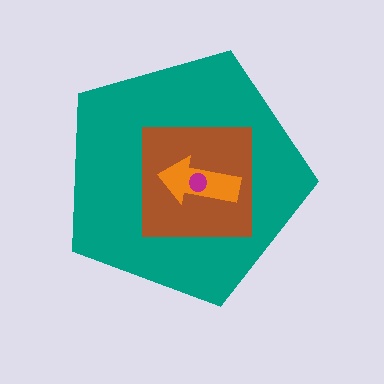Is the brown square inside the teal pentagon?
Yes.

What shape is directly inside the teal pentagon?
The brown square.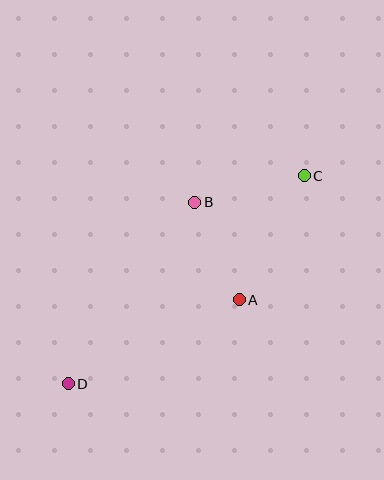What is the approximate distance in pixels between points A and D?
The distance between A and D is approximately 191 pixels.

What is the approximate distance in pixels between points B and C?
The distance between B and C is approximately 113 pixels.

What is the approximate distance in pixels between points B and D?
The distance between B and D is approximately 221 pixels.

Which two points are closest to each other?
Points A and B are closest to each other.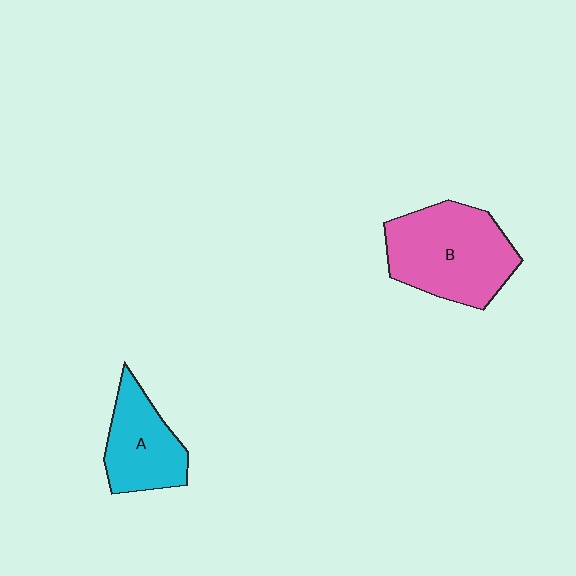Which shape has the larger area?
Shape B (pink).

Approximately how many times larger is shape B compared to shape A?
Approximately 1.6 times.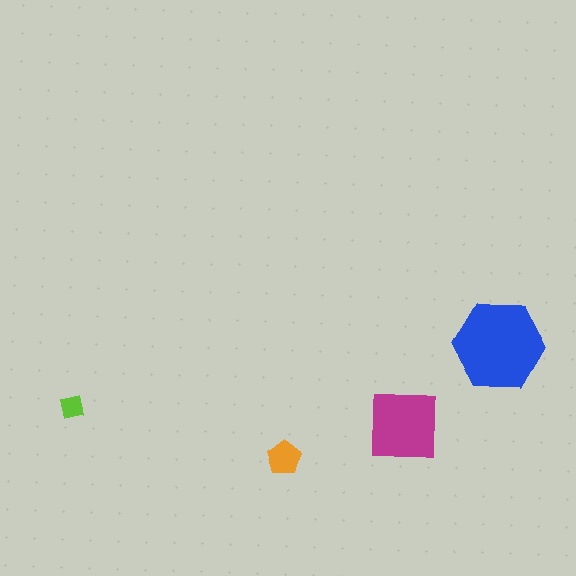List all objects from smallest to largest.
The lime square, the orange pentagon, the magenta square, the blue hexagon.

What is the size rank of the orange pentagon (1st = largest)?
3rd.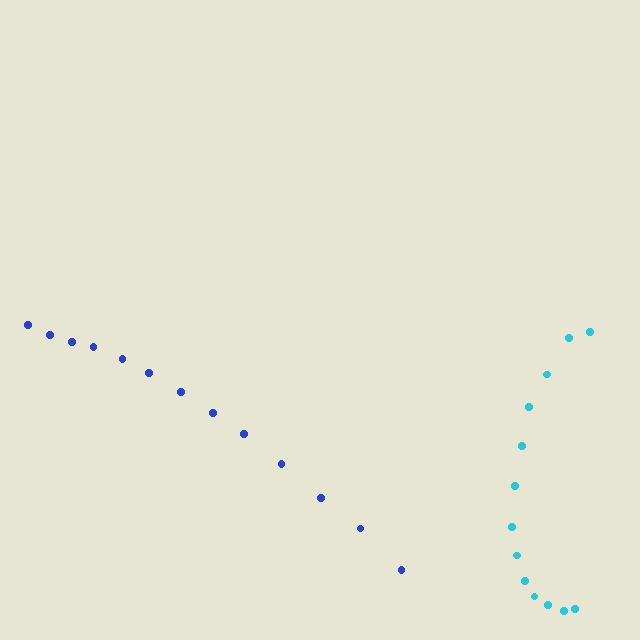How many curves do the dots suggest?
There are 2 distinct paths.